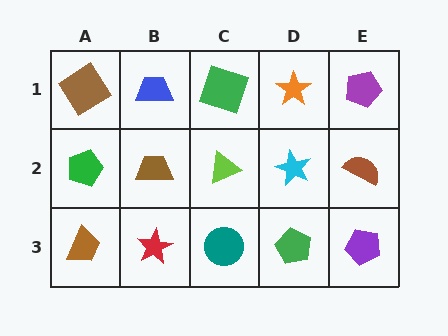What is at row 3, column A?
A brown trapezoid.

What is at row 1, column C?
A green square.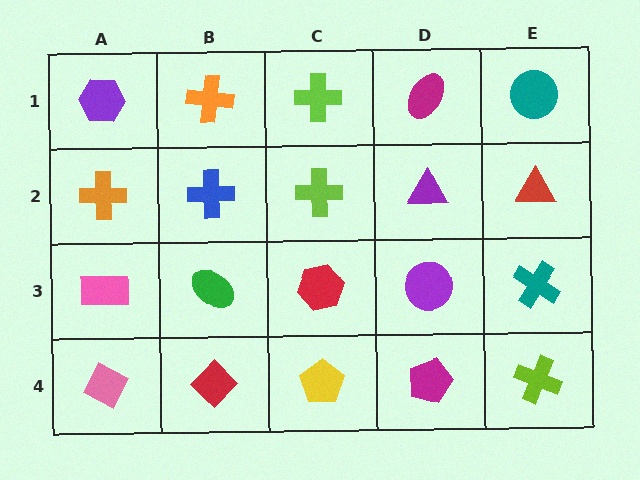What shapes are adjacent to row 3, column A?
An orange cross (row 2, column A), a pink diamond (row 4, column A), a green ellipse (row 3, column B).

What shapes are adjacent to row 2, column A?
A purple hexagon (row 1, column A), a pink rectangle (row 3, column A), a blue cross (row 2, column B).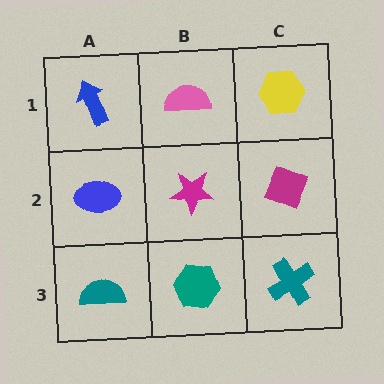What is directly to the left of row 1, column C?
A pink semicircle.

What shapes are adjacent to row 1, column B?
A magenta star (row 2, column B), a blue arrow (row 1, column A), a yellow hexagon (row 1, column C).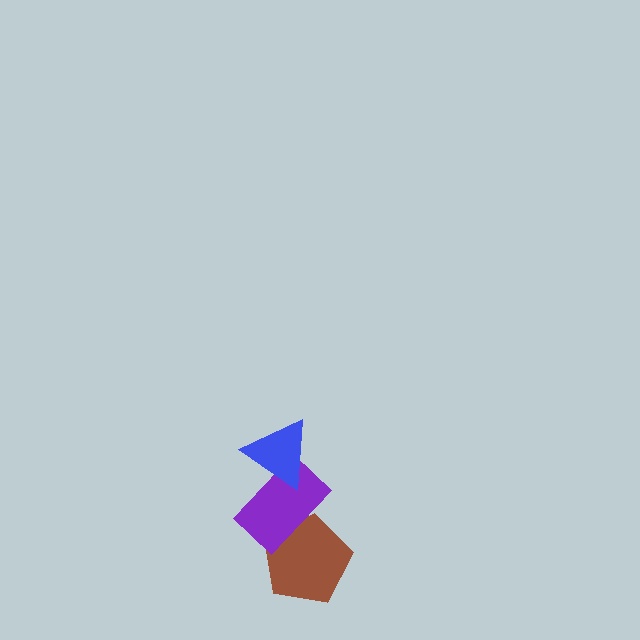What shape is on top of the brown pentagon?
The purple rectangle is on top of the brown pentagon.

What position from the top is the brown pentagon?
The brown pentagon is 3rd from the top.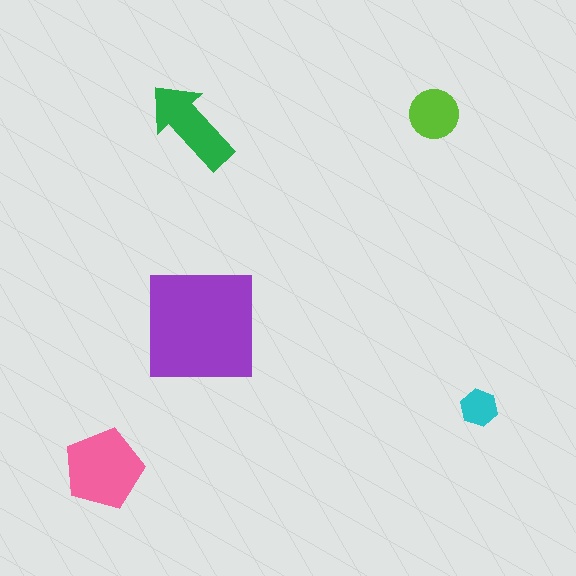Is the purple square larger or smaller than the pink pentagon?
Larger.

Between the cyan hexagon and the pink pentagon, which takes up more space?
The pink pentagon.